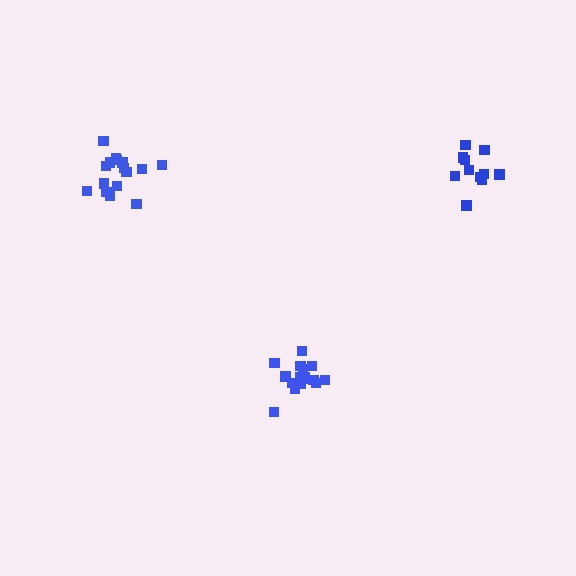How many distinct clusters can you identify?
There are 3 distinct clusters.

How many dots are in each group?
Group 1: 16 dots, Group 2: 11 dots, Group 3: 16 dots (43 total).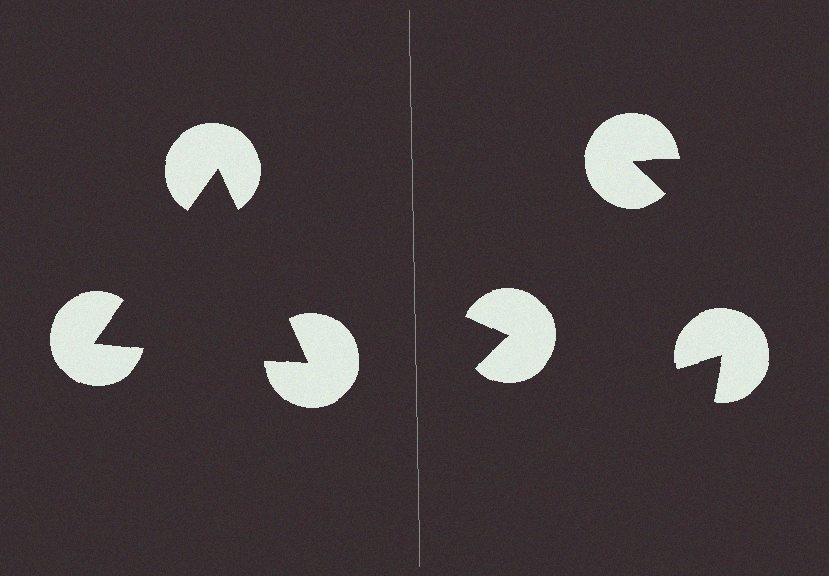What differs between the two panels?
The pac-man discs are positioned identically on both sides; only the wedge orientations differ. On the left they align to a triangle; on the right they are misaligned.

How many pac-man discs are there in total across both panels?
6 — 3 on each side.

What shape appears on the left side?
An illusory triangle.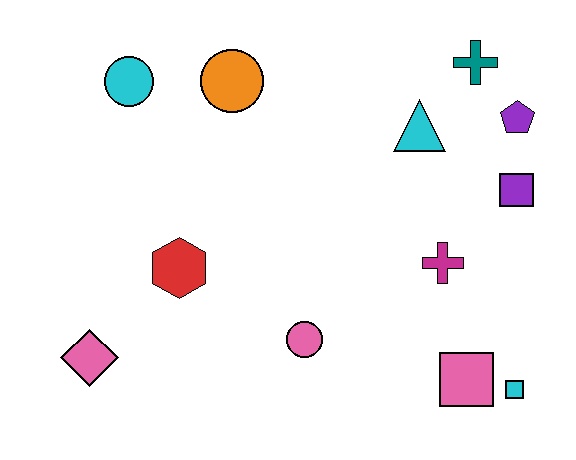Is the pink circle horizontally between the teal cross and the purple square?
No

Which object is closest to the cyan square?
The pink square is closest to the cyan square.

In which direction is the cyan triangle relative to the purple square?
The cyan triangle is to the left of the purple square.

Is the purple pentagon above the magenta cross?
Yes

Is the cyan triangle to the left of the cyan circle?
No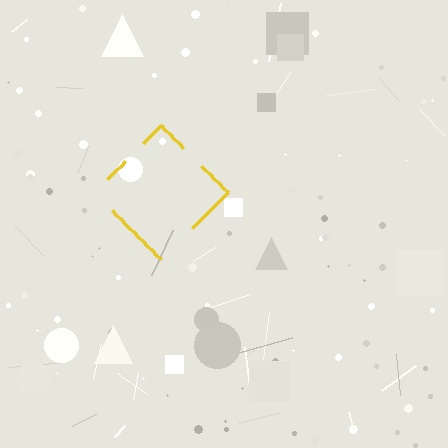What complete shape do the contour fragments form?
The contour fragments form a diamond.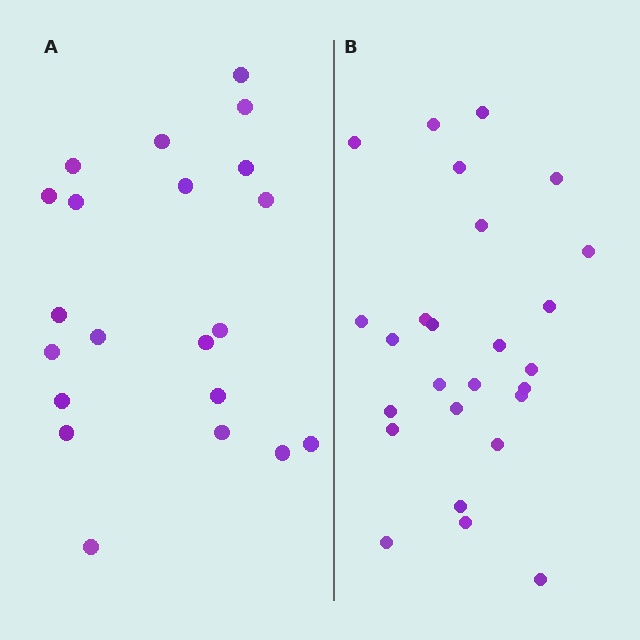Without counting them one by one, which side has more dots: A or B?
Region B (the right region) has more dots.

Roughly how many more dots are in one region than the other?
Region B has about 5 more dots than region A.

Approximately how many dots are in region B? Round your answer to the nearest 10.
About 30 dots. (The exact count is 26, which rounds to 30.)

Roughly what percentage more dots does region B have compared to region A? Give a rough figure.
About 25% more.